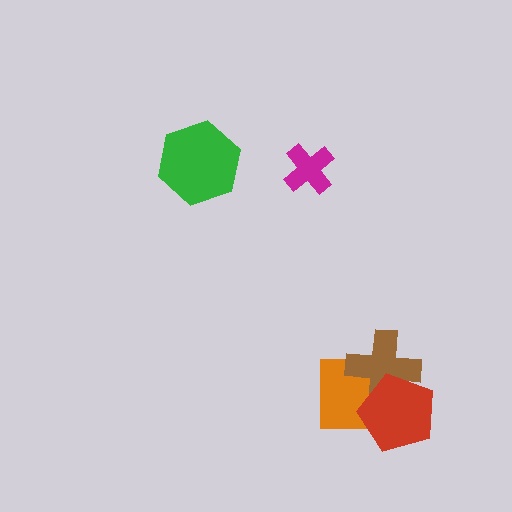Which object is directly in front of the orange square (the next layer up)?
The brown cross is directly in front of the orange square.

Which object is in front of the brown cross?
The red pentagon is in front of the brown cross.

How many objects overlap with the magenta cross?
0 objects overlap with the magenta cross.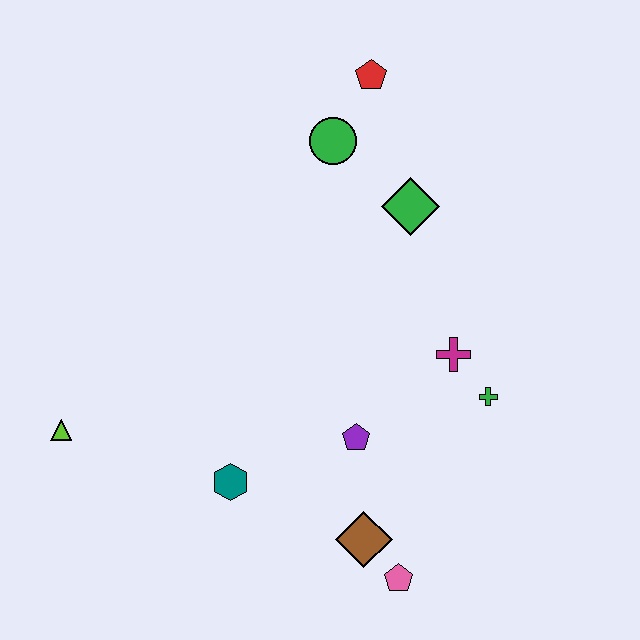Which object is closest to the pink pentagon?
The brown diamond is closest to the pink pentagon.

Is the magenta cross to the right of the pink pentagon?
Yes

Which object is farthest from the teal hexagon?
The red pentagon is farthest from the teal hexagon.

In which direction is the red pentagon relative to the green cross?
The red pentagon is above the green cross.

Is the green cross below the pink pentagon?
No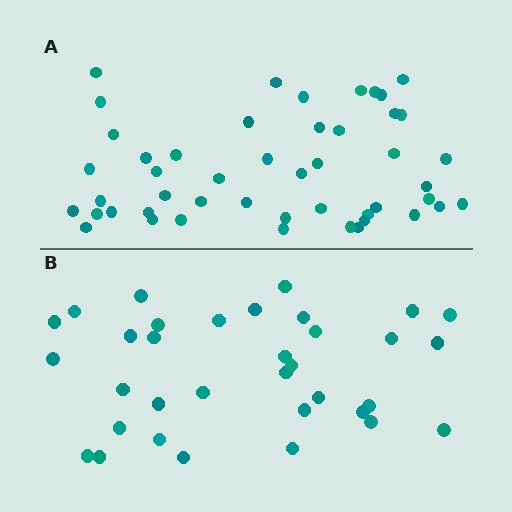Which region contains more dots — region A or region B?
Region A (the top region) has more dots.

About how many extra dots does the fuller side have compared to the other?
Region A has approximately 15 more dots than region B.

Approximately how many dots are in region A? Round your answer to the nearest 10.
About 50 dots. (The exact count is 48, which rounds to 50.)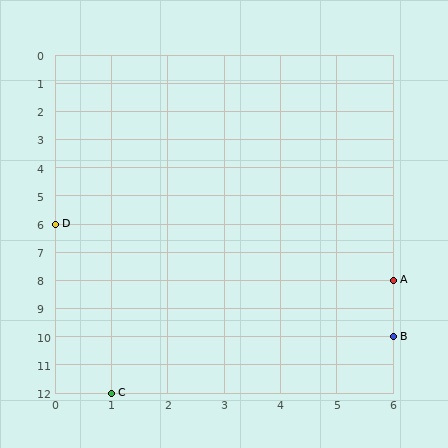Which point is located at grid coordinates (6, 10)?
Point B is at (6, 10).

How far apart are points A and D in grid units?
Points A and D are 6 columns and 2 rows apart (about 6.3 grid units diagonally).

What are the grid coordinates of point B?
Point B is at grid coordinates (6, 10).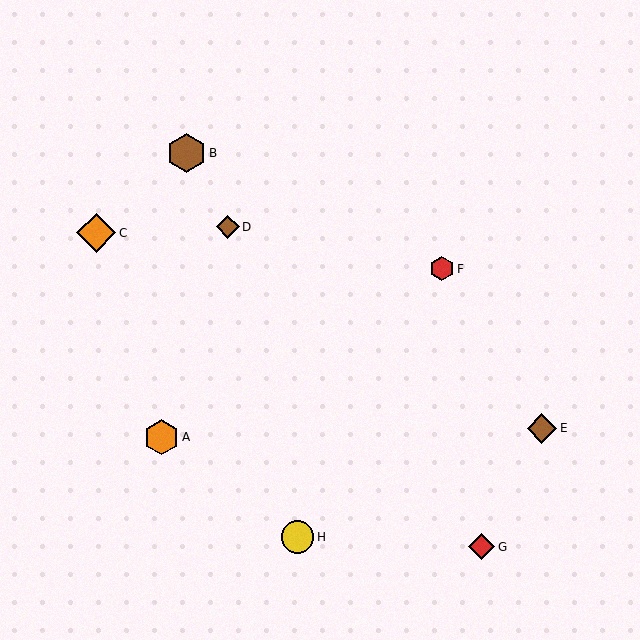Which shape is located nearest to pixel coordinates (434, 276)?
The red hexagon (labeled F) at (442, 269) is nearest to that location.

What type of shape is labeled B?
Shape B is a brown hexagon.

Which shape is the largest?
The brown hexagon (labeled B) is the largest.